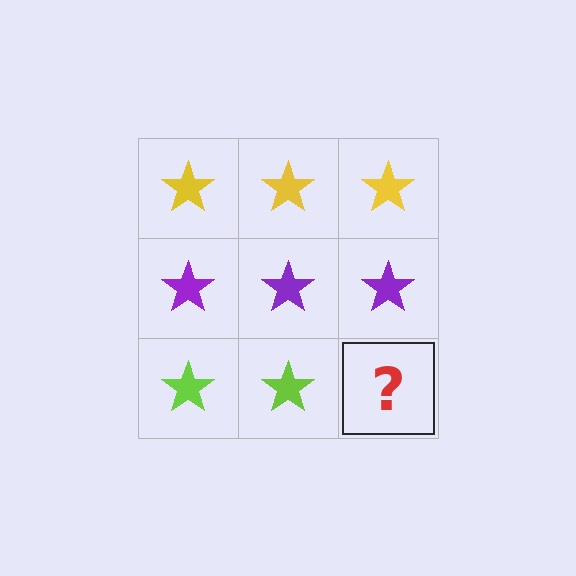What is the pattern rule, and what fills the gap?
The rule is that each row has a consistent color. The gap should be filled with a lime star.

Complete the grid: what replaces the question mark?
The question mark should be replaced with a lime star.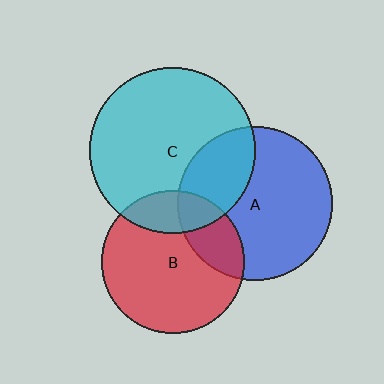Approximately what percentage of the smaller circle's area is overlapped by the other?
Approximately 30%.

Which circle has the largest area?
Circle C (cyan).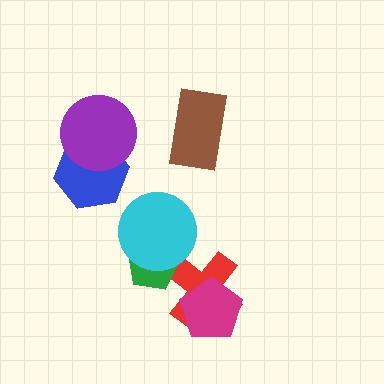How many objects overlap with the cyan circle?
1 object overlaps with the cyan circle.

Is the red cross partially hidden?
Yes, it is partially covered by another shape.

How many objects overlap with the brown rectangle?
0 objects overlap with the brown rectangle.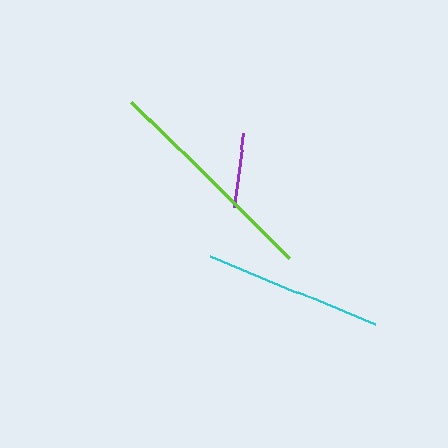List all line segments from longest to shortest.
From longest to shortest: lime, cyan, purple.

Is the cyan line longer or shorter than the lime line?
The lime line is longer than the cyan line.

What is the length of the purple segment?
The purple segment is approximately 75 pixels long.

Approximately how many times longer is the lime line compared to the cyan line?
The lime line is approximately 1.2 times the length of the cyan line.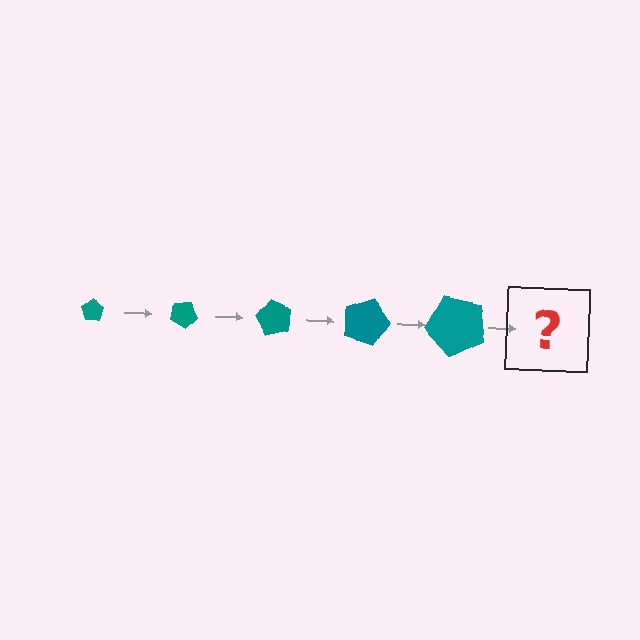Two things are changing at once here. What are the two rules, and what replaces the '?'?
The two rules are that the pentagon grows larger each step and it rotates 30 degrees each step. The '?' should be a pentagon, larger than the previous one and rotated 150 degrees from the start.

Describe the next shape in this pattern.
It should be a pentagon, larger than the previous one and rotated 150 degrees from the start.